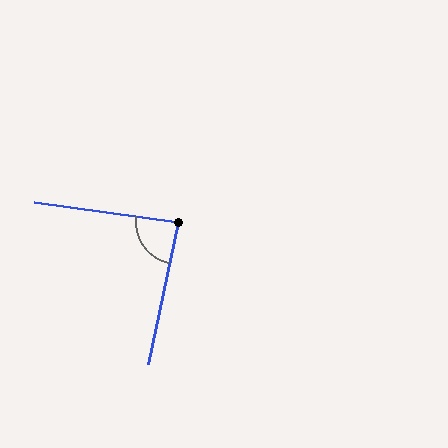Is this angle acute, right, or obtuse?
It is approximately a right angle.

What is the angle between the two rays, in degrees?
Approximately 86 degrees.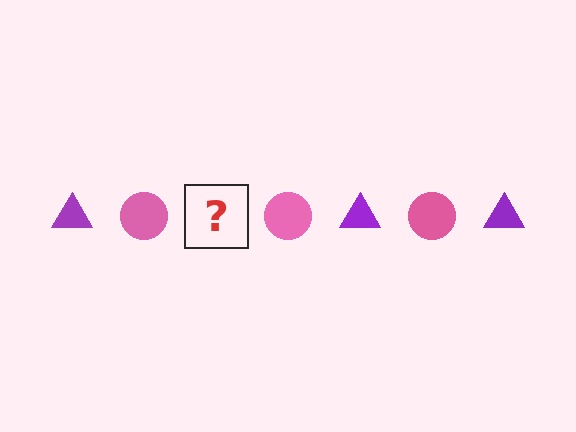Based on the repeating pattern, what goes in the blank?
The blank should be a purple triangle.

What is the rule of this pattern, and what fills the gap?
The rule is that the pattern alternates between purple triangle and pink circle. The gap should be filled with a purple triangle.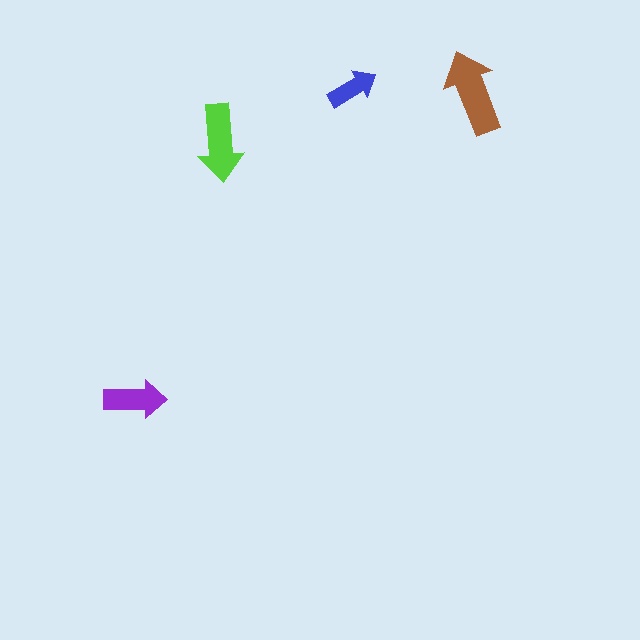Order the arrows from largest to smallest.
the brown one, the lime one, the purple one, the blue one.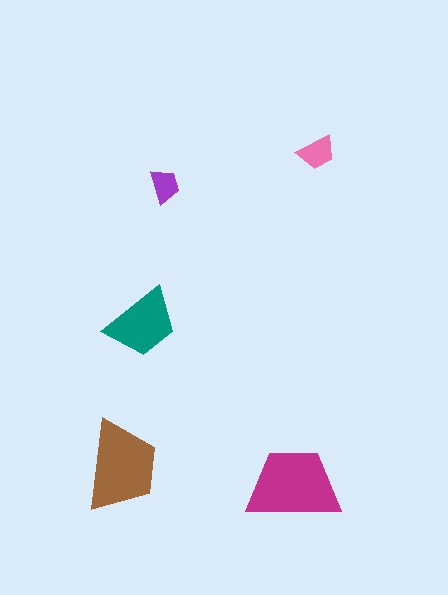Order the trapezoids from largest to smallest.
the magenta one, the brown one, the teal one, the pink one, the purple one.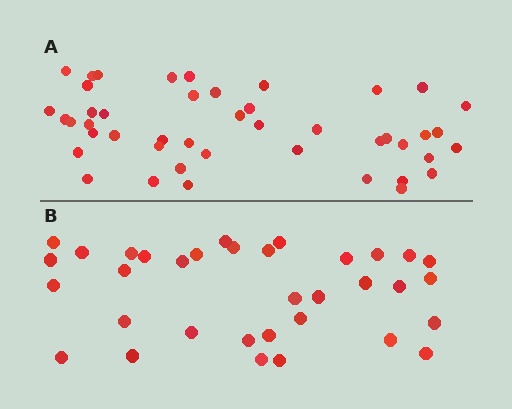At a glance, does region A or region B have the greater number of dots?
Region A (the top region) has more dots.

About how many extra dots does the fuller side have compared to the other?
Region A has roughly 12 or so more dots than region B.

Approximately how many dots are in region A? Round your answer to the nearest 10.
About 40 dots. (The exact count is 45, which rounds to 40.)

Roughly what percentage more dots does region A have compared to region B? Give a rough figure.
About 30% more.